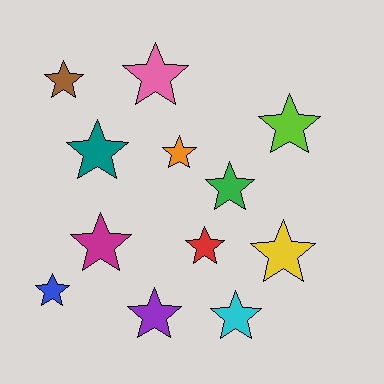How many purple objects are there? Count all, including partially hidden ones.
There is 1 purple object.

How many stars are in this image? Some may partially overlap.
There are 12 stars.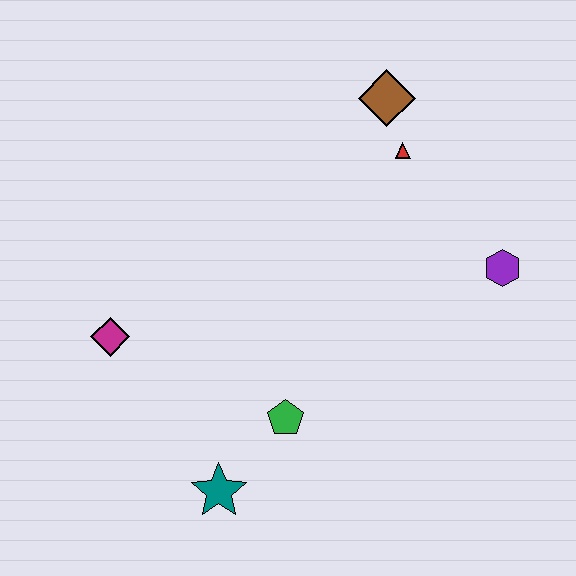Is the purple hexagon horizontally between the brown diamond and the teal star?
No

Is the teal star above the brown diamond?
No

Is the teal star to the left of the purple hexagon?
Yes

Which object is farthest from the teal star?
The brown diamond is farthest from the teal star.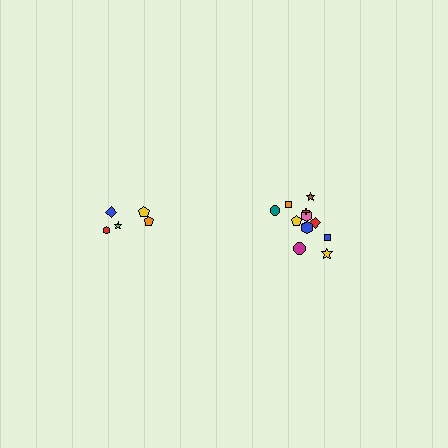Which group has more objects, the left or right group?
The right group.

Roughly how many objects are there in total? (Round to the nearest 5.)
Roughly 15 objects in total.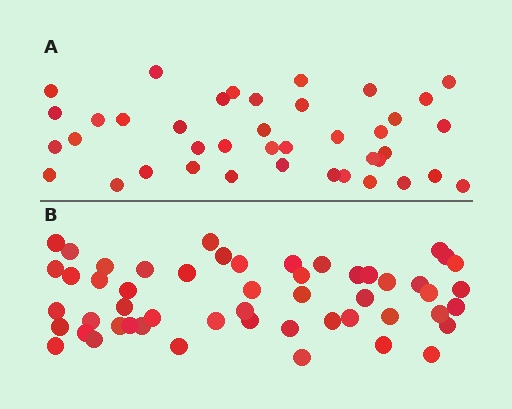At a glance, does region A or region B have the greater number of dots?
Region B (the bottom region) has more dots.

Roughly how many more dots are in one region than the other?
Region B has roughly 12 or so more dots than region A.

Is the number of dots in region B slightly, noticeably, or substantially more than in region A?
Region B has noticeably more, but not dramatically so. The ratio is roughly 1.3 to 1.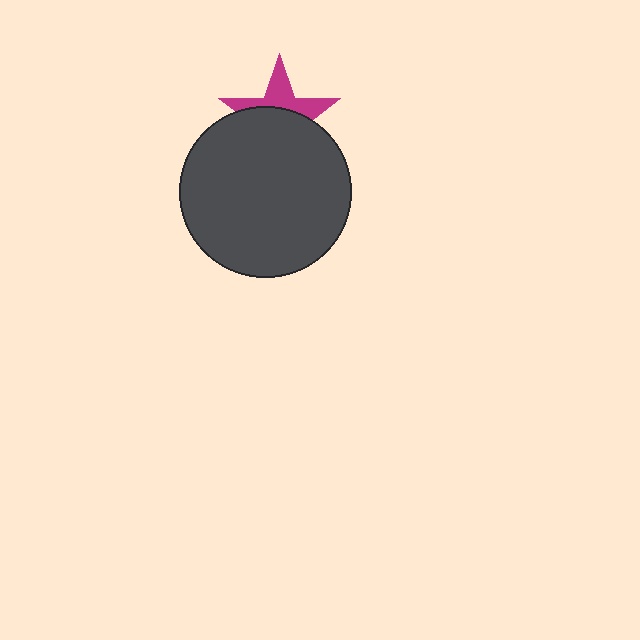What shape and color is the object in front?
The object in front is a dark gray circle.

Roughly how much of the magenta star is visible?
A small part of it is visible (roughly 41%).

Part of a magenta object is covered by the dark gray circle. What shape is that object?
It is a star.